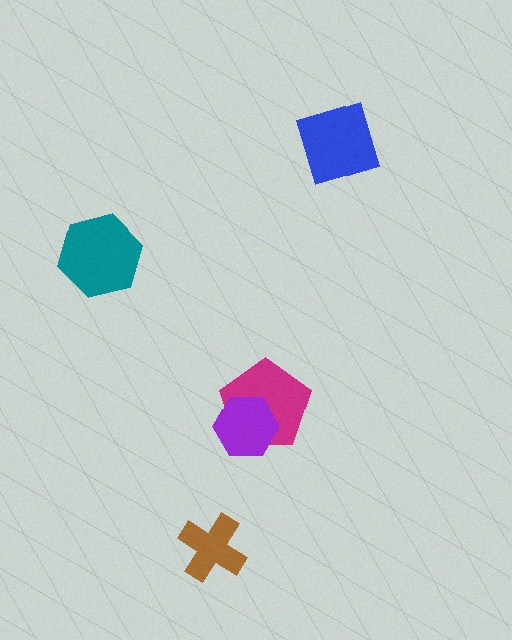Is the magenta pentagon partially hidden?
Yes, it is partially covered by another shape.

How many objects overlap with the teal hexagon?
0 objects overlap with the teal hexagon.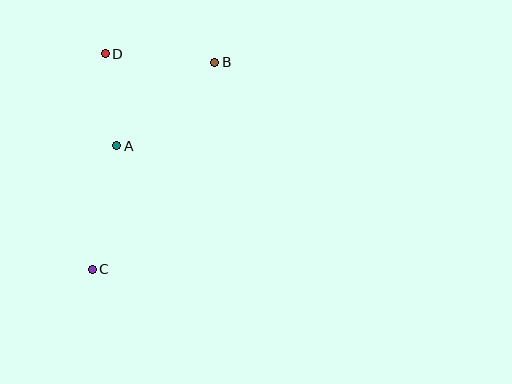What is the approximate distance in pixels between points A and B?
The distance between A and B is approximately 129 pixels.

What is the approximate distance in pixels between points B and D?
The distance between B and D is approximately 110 pixels.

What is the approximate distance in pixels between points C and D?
The distance between C and D is approximately 216 pixels.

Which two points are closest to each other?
Points A and D are closest to each other.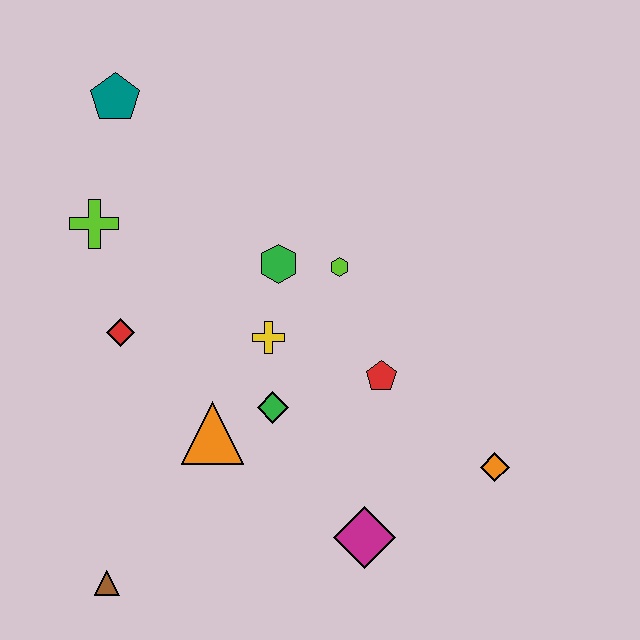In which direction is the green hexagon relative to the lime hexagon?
The green hexagon is to the left of the lime hexagon.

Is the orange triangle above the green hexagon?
No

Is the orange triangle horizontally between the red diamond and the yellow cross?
Yes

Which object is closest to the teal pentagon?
The lime cross is closest to the teal pentagon.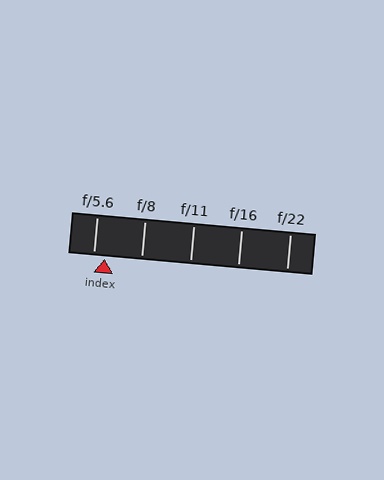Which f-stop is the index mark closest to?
The index mark is closest to f/5.6.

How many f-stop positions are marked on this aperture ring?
There are 5 f-stop positions marked.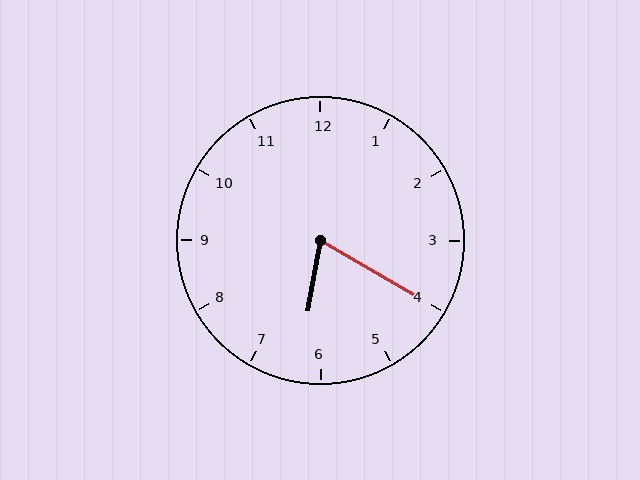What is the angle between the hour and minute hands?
Approximately 70 degrees.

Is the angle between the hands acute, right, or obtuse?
It is acute.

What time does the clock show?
6:20.